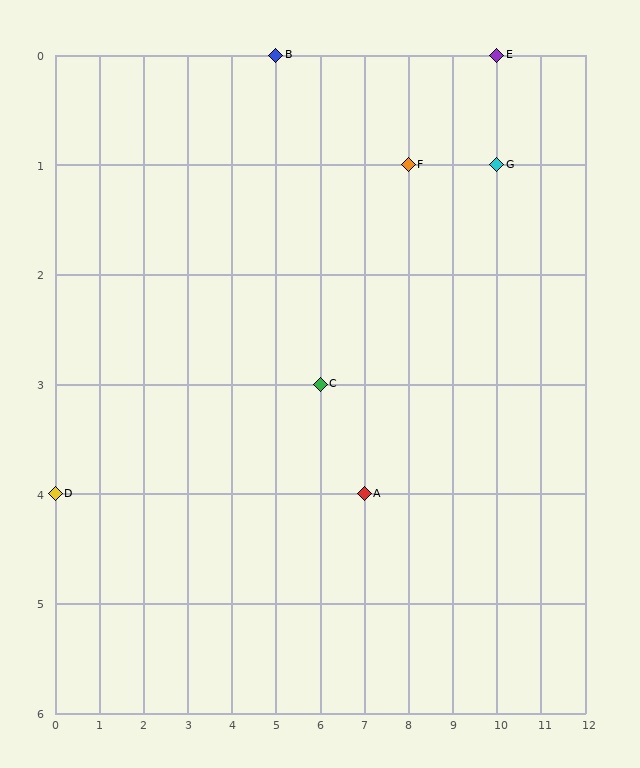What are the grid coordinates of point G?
Point G is at grid coordinates (10, 1).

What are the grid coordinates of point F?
Point F is at grid coordinates (8, 1).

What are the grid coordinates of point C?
Point C is at grid coordinates (6, 3).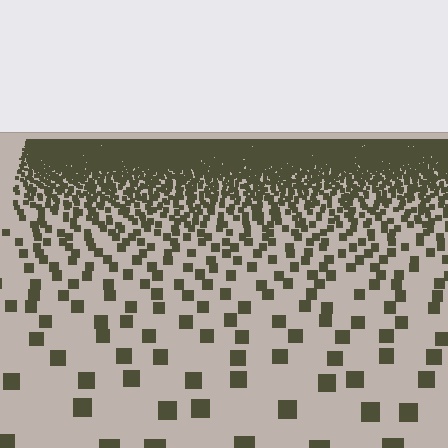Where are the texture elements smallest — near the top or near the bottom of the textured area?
Near the top.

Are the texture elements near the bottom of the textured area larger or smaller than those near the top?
Larger. Near the bottom, elements are closer to the viewer and appear at a bigger on-screen size.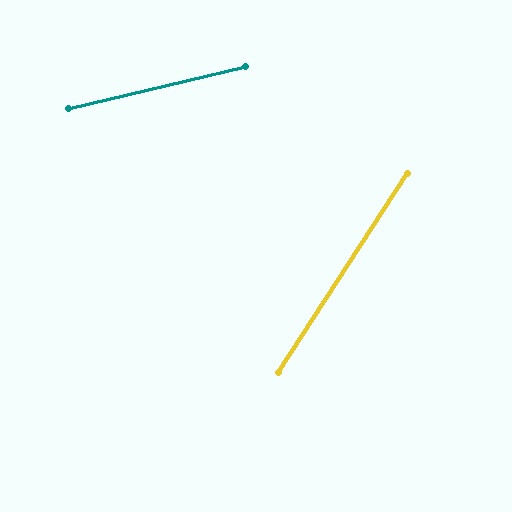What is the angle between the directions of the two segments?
Approximately 44 degrees.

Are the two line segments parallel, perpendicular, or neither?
Neither parallel nor perpendicular — they differ by about 44°.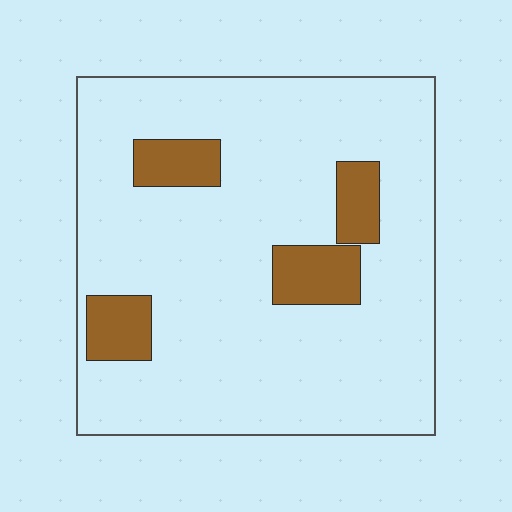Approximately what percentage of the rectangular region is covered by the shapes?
Approximately 15%.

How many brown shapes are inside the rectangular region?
4.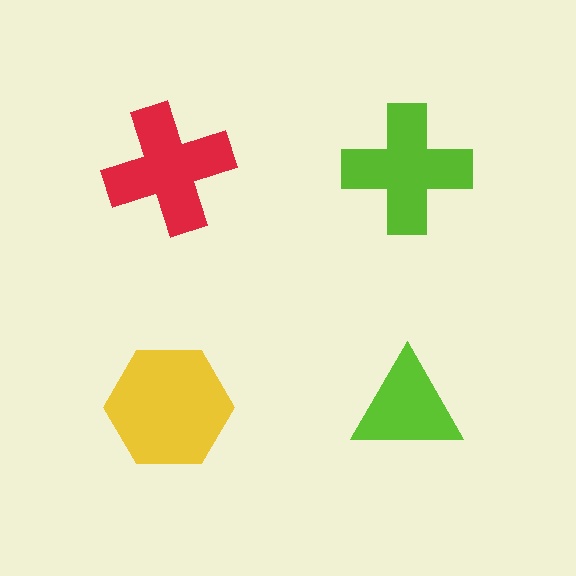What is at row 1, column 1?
A red cross.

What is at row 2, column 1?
A yellow hexagon.